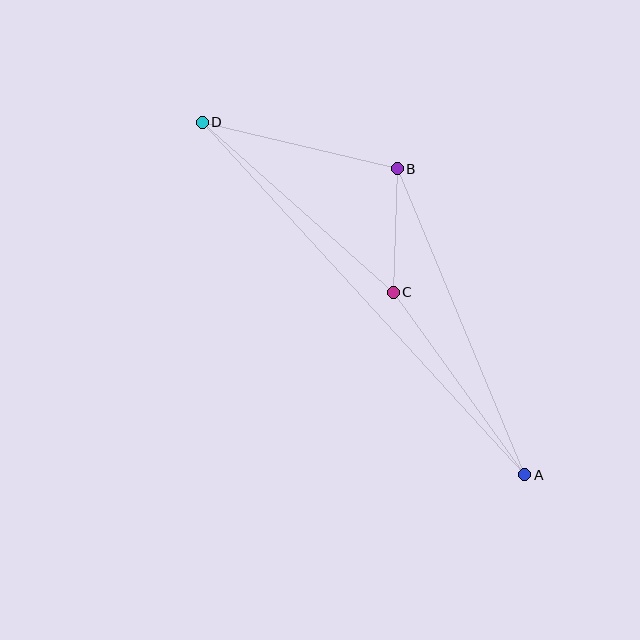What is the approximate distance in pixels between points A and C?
The distance between A and C is approximately 225 pixels.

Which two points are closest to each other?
Points B and C are closest to each other.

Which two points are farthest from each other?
Points A and D are farthest from each other.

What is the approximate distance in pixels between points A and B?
The distance between A and B is approximately 332 pixels.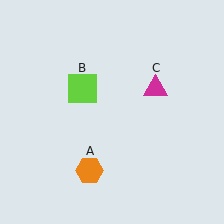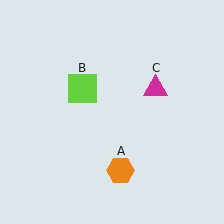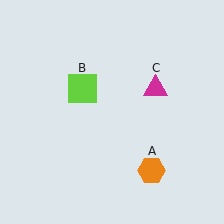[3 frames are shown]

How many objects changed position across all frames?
1 object changed position: orange hexagon (object A).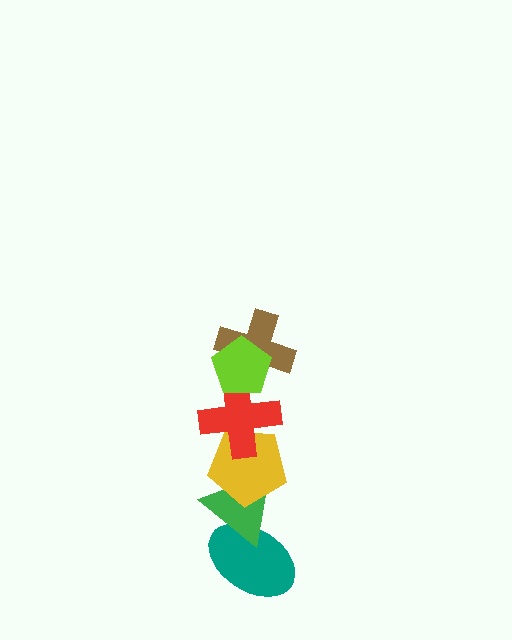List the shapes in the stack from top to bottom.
From top to bottom: the lime pentagon, the brown cross, the red cross, the yellow pentagon, the green triangle, the teal ellipse.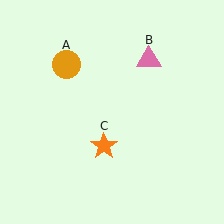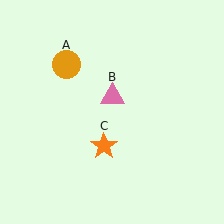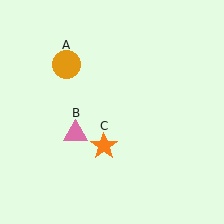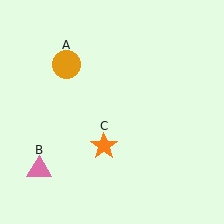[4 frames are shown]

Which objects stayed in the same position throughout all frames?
Orange circle (object A) and orange star (object C) remained stationary.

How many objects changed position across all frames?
1 object changed position: pink triangle (object B).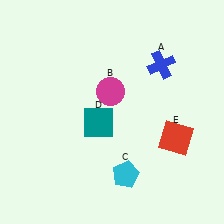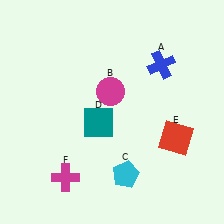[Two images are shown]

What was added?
A magenta cross (F) was added in Image 2.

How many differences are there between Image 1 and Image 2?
There is 1 difference between the two images.